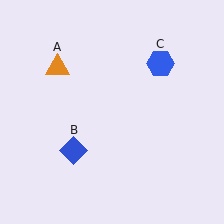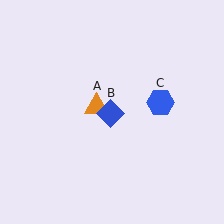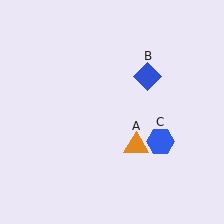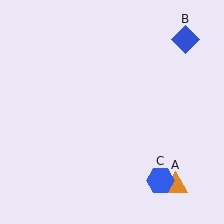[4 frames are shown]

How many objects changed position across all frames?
3 objects changed position: orange triangle (object A), blue diamond (object B), blue hexagon (object C).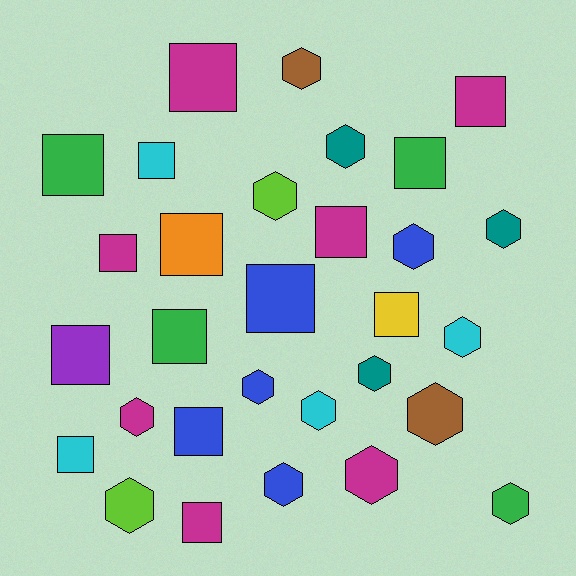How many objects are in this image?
There are 30 objects.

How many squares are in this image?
There are 15 squares.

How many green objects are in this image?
There are 4 green objects.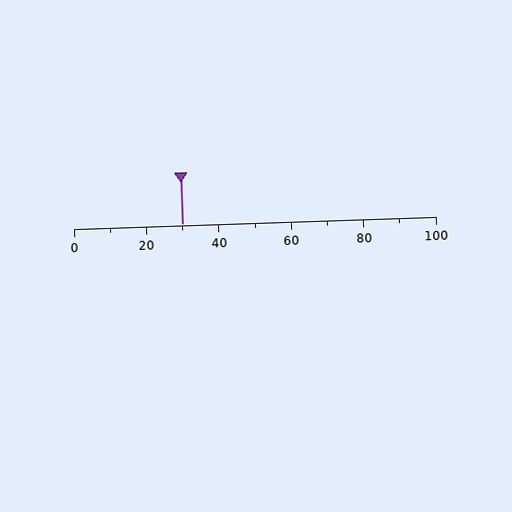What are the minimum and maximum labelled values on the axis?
The axis runs from 0 to 100.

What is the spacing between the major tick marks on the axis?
The major ticks are spaced 20 apart.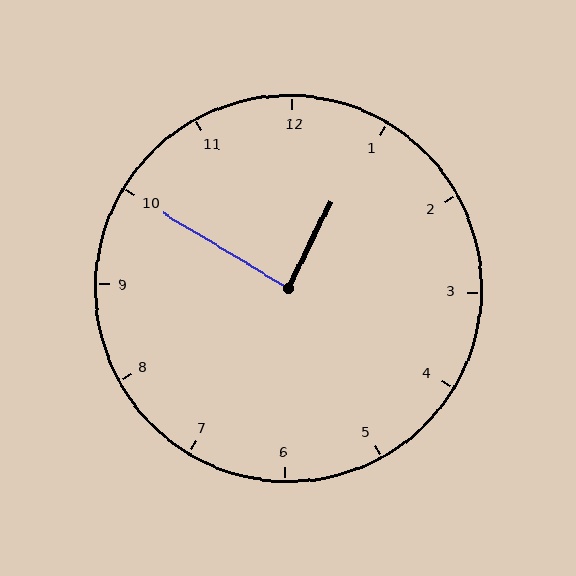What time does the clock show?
12:50.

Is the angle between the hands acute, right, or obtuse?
It is right.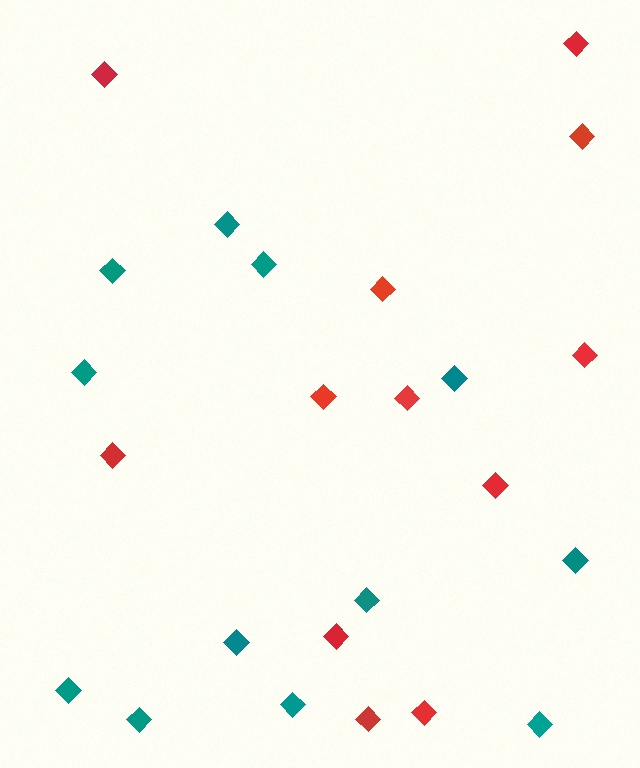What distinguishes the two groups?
There are 2 groups: one group of teal diamonds (12) and one group of red diamonds (12).